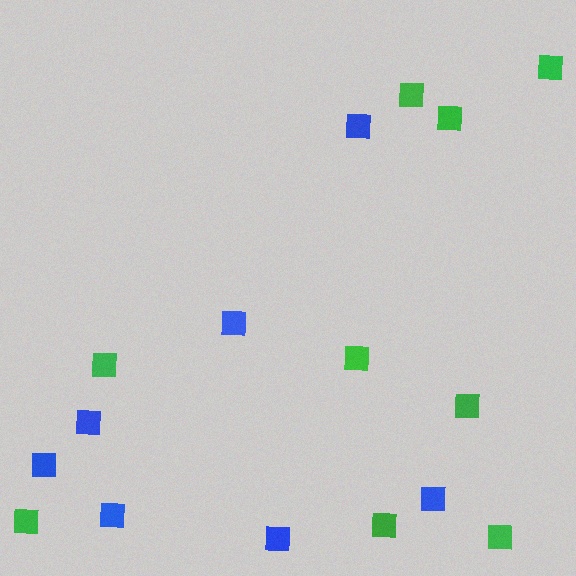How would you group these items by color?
There are 2 groups: one group of blue squares (7) and one group of green squares (9).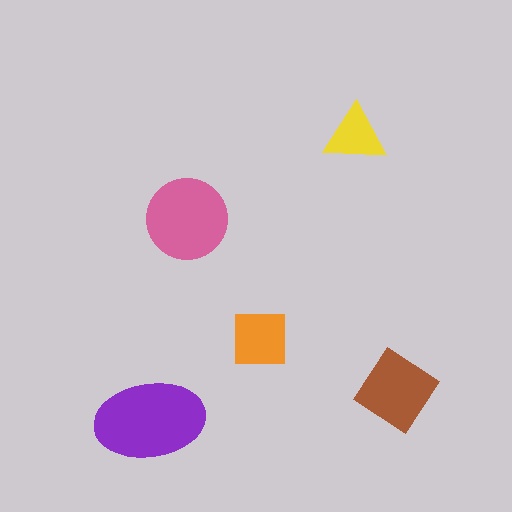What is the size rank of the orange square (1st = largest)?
4th.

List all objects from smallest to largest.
The yellow triangle, the orange square, the brown diamond, the pink circle, the purple ellipse.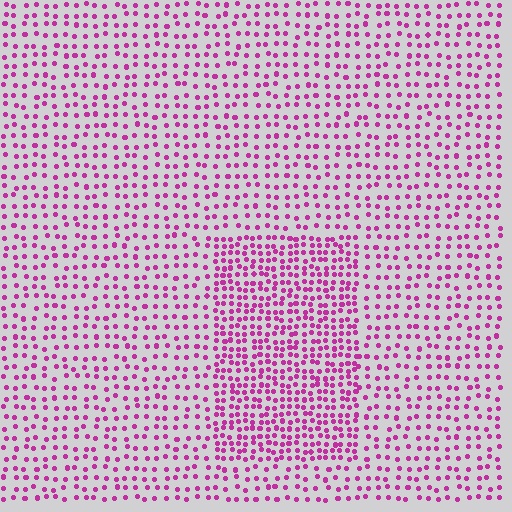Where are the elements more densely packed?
The elements are more densely packed inside the rectangle boundary.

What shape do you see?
I see a rectangle.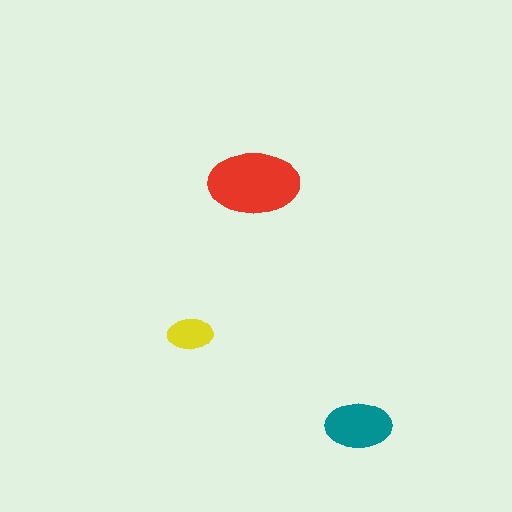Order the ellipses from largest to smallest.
the red one, the teal one, the yellow one.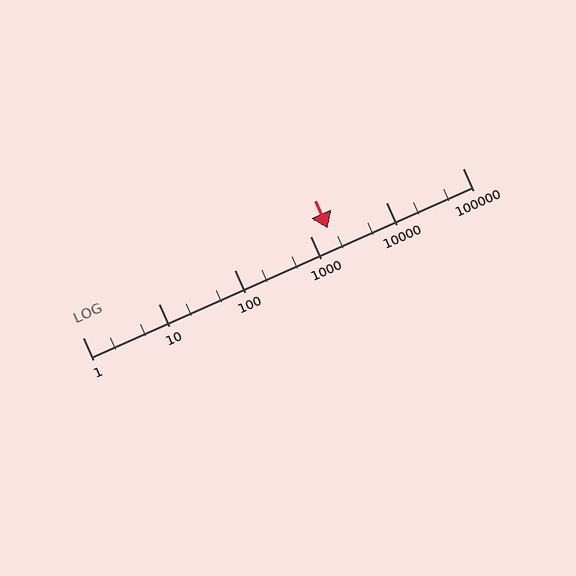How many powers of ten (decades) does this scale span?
The scale spans 5 decades, from 1 to 100000.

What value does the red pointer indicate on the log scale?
The pointer indicates approximately 1700.